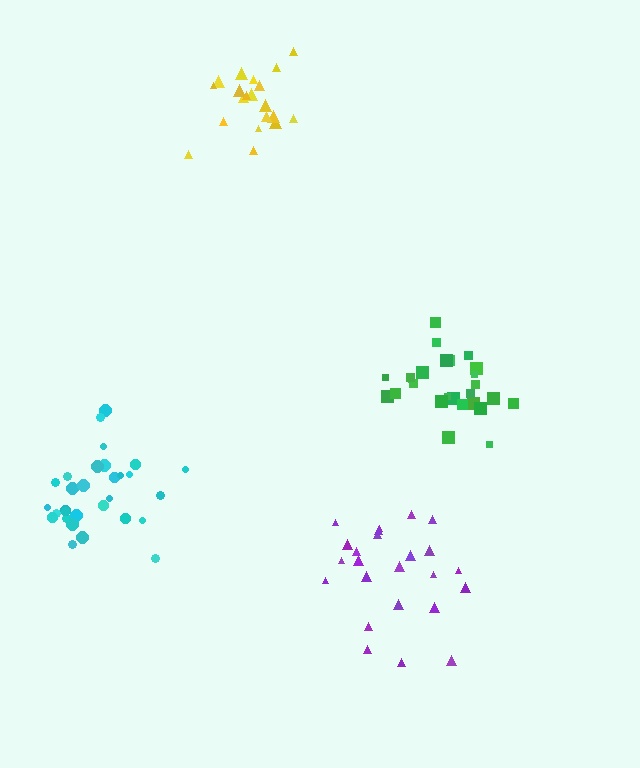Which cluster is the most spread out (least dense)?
Purple.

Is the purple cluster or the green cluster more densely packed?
Green.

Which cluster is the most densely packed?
Green.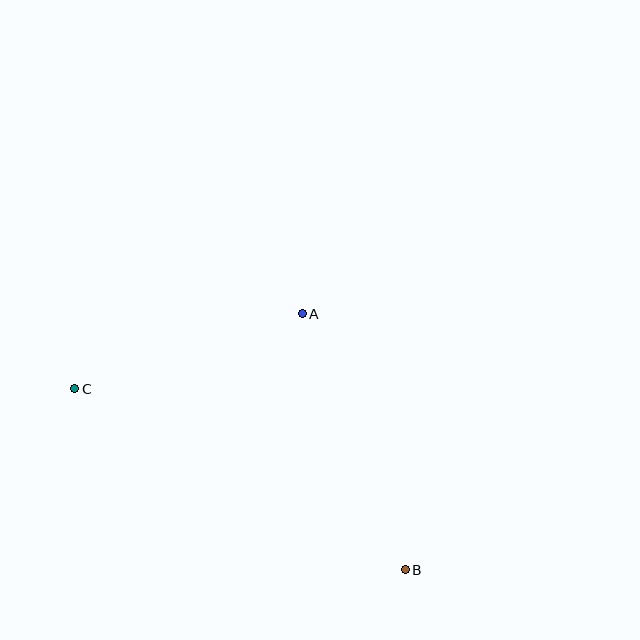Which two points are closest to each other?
Points A and C are closest to each other.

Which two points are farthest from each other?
Points B and C are farthest from each other.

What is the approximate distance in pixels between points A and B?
The distance between A and B is approximately 276 pixels.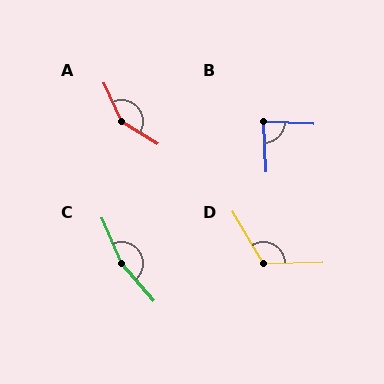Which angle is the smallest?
B, at approximately 84 degrees.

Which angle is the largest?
C, at approximately 162 degrees.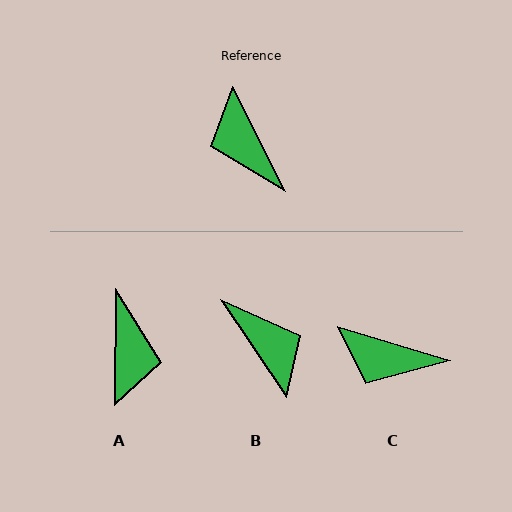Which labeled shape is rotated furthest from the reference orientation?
B, about 173 degrees away.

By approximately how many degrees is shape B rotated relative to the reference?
Approximately 173 degrees clockwise.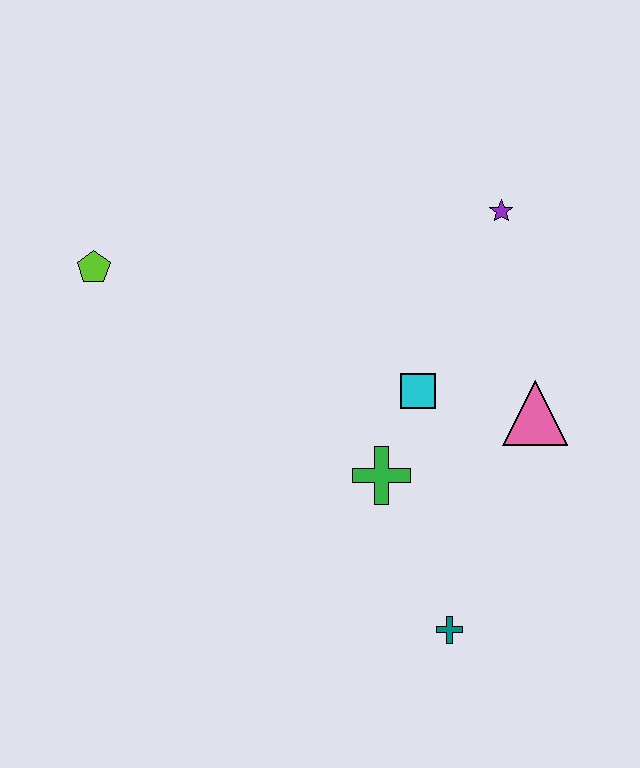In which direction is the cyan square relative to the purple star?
The cyan square is below the purple star.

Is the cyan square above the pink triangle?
Yes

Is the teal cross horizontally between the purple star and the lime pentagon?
Yes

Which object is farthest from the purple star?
The teal cross is farthest from the purple star.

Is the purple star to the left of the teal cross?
No